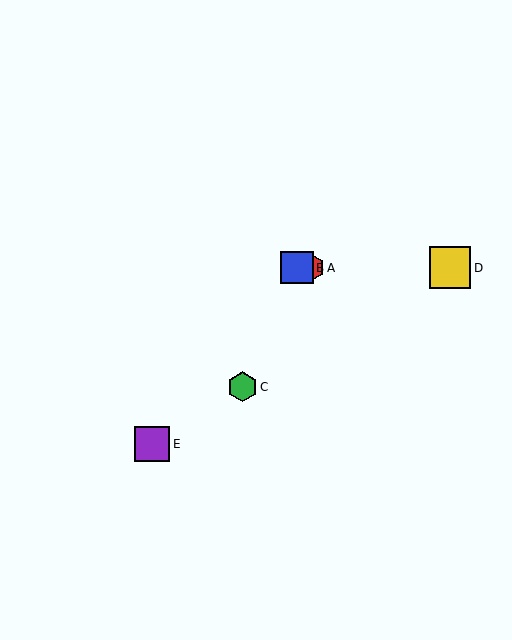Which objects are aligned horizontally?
Objects A, B, D are aligned horizontally.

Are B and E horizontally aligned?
No, B is at y≈268 and E is at y≈444.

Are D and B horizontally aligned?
Yes, both are at y≈268.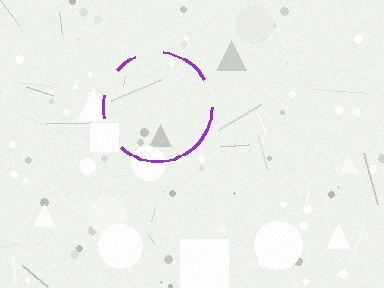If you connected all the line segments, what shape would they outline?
They would outline a circle.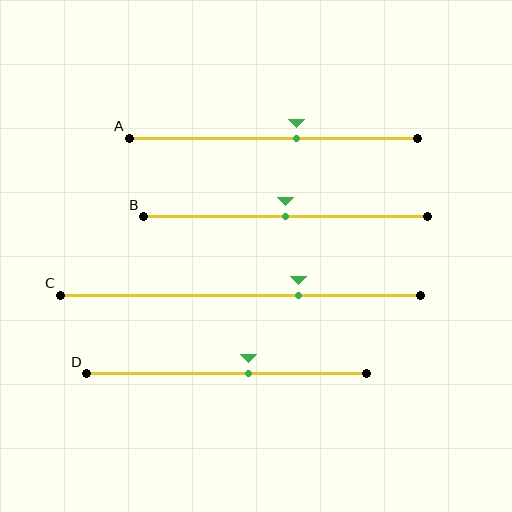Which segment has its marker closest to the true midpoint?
Segment B has its marker closest to the true midpoint.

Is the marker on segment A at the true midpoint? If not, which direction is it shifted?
No, the marker on segment A is shifted to the right by about 8% of the segment length.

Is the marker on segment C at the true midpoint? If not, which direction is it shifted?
No, the marker on segment C is shifted to the right by about 16% of the segment length.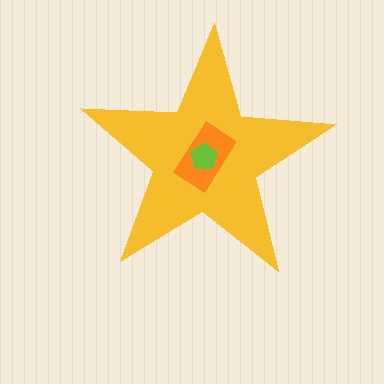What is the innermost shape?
The lime pentagon.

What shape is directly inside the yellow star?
The orange rectangle.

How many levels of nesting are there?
3.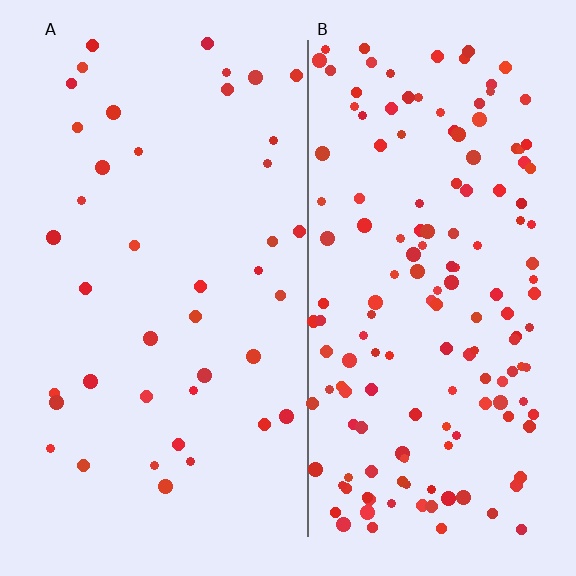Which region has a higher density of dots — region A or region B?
B (the right).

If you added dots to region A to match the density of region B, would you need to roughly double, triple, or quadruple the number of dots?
Approximately quadruple.